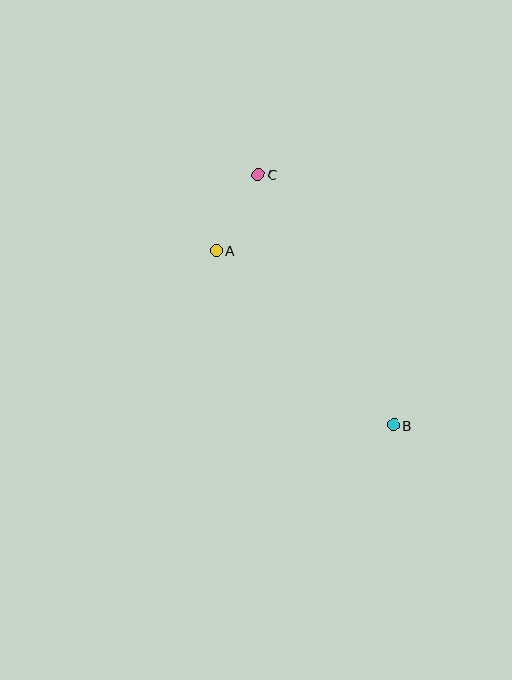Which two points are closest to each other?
Points A and C are closest to each other.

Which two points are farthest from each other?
Points B and C are farthest from each other.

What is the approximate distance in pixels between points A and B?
The distance between A and B is approximately 249 pixels.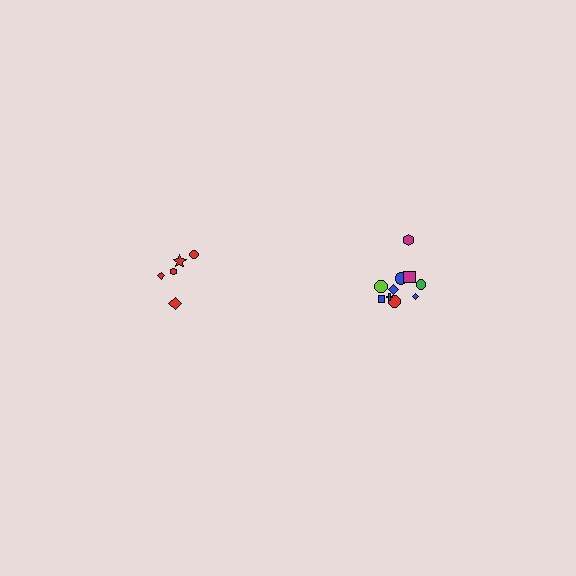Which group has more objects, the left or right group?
The right group.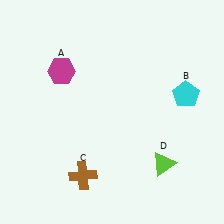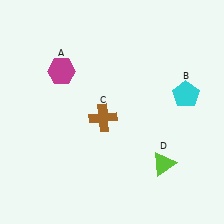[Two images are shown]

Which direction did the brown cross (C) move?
The brown cross (C) moved up.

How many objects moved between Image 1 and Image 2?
1 object moved between the two images.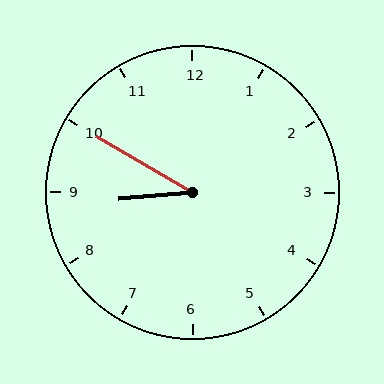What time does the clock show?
8:50.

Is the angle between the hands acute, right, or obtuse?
It is acute.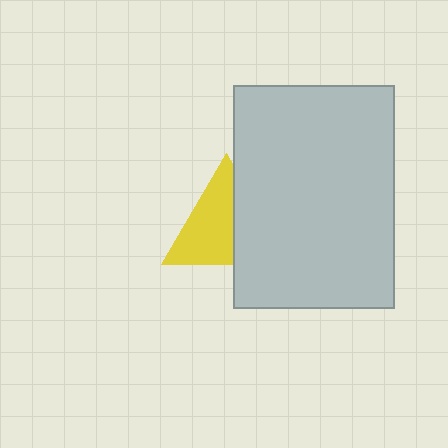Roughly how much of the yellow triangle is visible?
About half of it is visible (roughly 60%).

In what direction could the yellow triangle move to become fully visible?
The yellow triangle could move left. That would shift it out from behind the light gray rectangle entirely.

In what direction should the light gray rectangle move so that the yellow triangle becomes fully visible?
The light gray rectangle should move right. That is the shortest direction to clear the overlap and leave the yellow triangle fully visible.